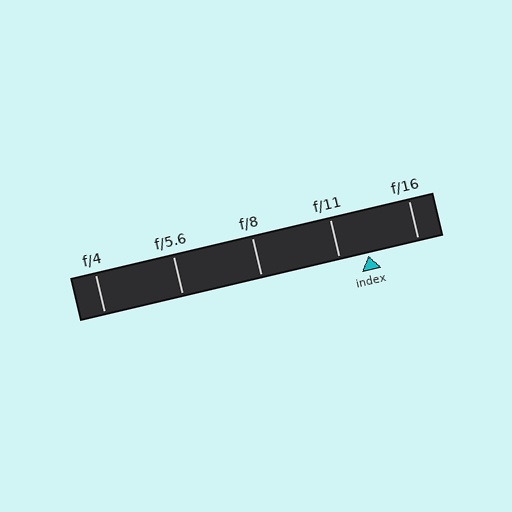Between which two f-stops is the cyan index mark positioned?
The index mark is between f/11 and f/16.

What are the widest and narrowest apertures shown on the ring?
The widest aperture shown is f/4 and the narrowest is f/16.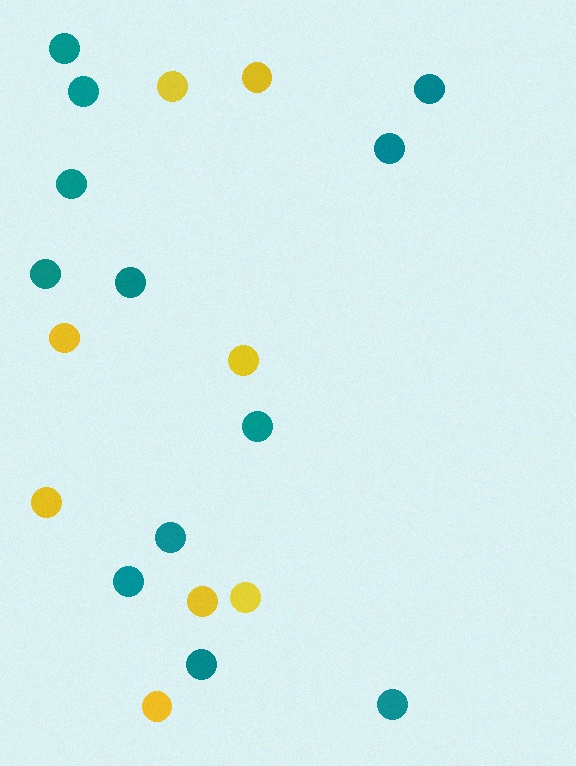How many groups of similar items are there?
There are 2 groups: one group of teal circles (12) and one group of yellow circles (8).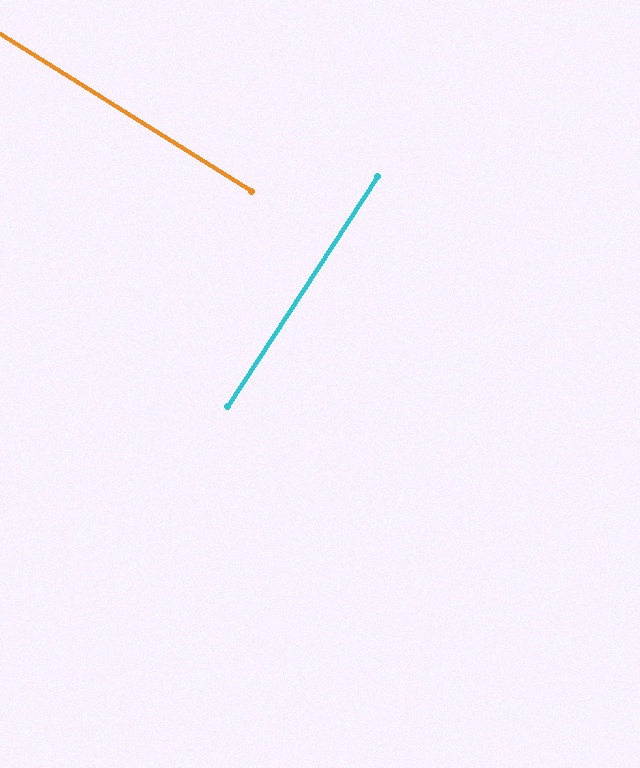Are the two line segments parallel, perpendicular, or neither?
Perpendicular — they meet at approximately 89°.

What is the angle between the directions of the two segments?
Approximately 89 degrees.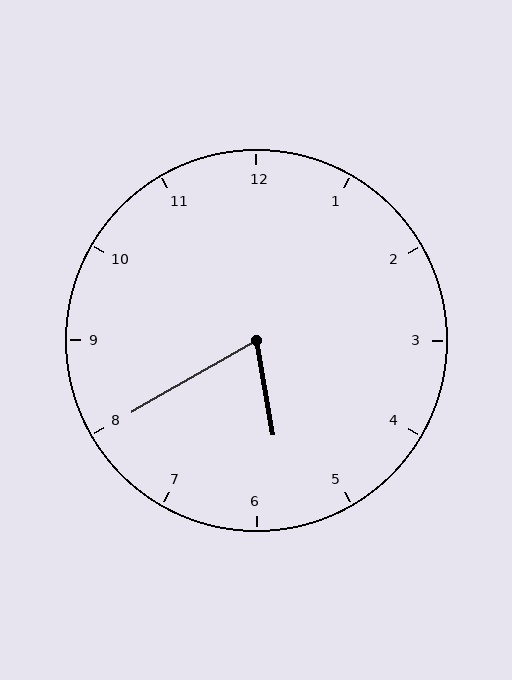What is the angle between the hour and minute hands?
Approximately 70 degrees.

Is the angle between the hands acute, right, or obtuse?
It is acute.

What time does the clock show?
5:40.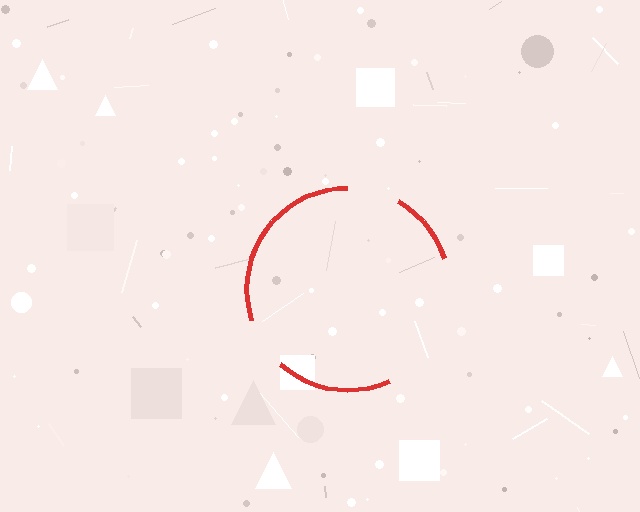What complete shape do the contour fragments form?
The contour fragments form a circle.